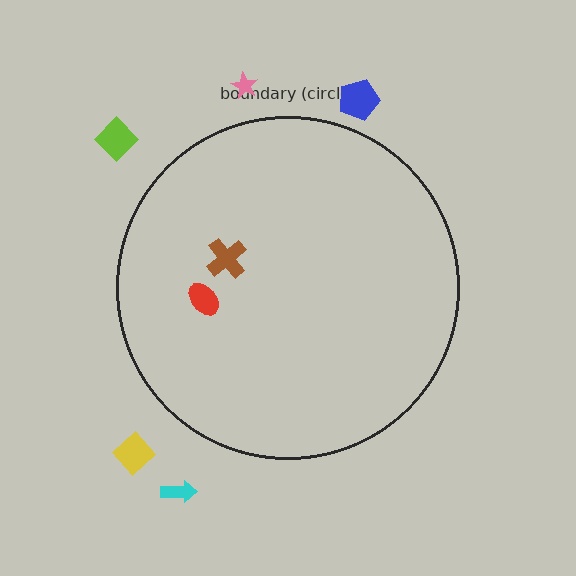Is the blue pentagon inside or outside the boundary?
Outside.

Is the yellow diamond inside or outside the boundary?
Outside.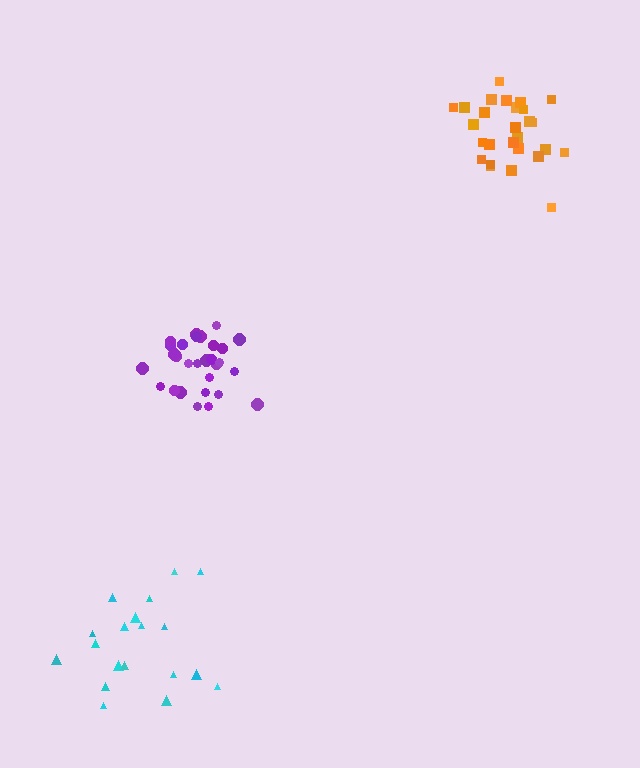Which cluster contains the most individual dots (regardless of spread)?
Purple (29).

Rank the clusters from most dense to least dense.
purple, orange, cyan.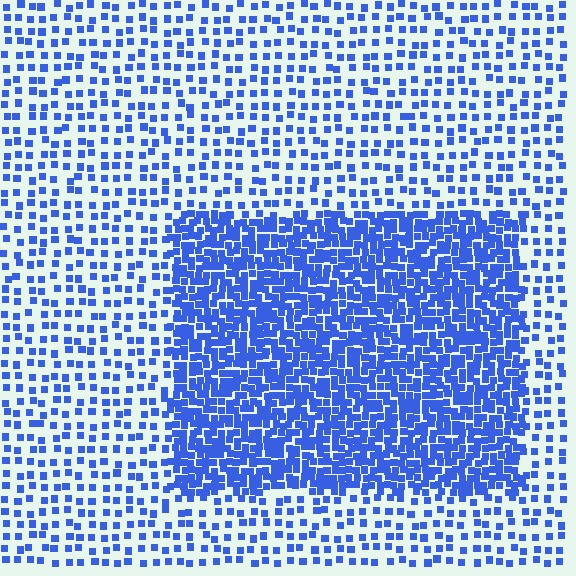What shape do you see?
I see a rectangle.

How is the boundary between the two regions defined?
The boundary is defined by a change in element density (approximately 2.7x ratio). All elements are the same color, size, and shape.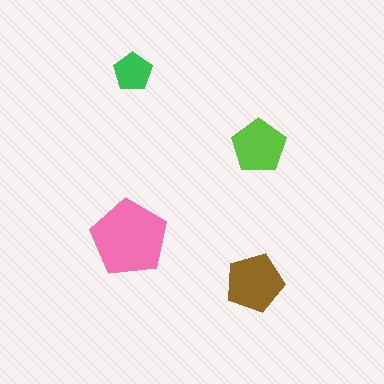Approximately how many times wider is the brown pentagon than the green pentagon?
About 1.5 times wider.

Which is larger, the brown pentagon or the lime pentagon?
The brown one.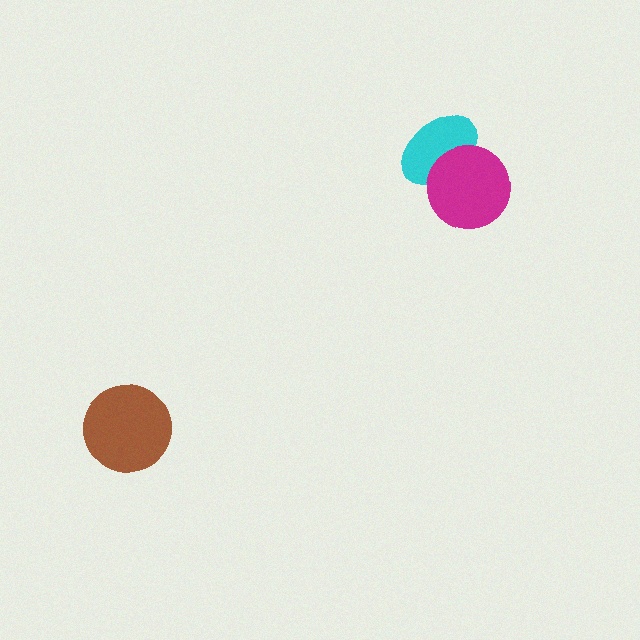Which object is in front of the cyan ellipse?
The magenta circle is in front of the cyan ellipse.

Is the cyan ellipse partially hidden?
Yes, it is partially covered by another shape.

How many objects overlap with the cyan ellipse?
1 object overlaps with the cyan ellipse.